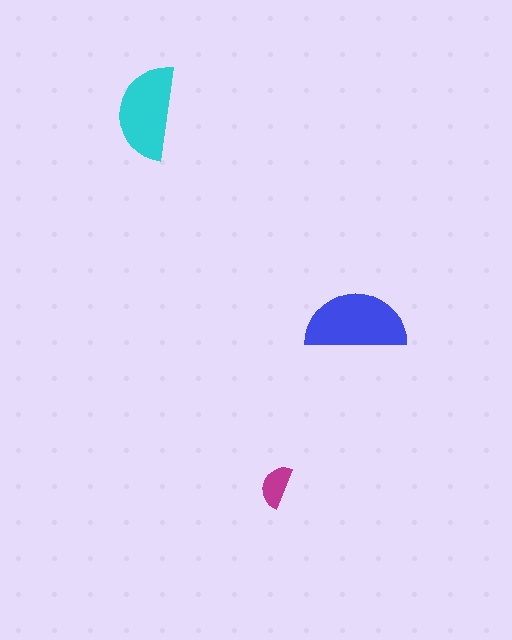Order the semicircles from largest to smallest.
the blue one, the cyan one, the magenta one.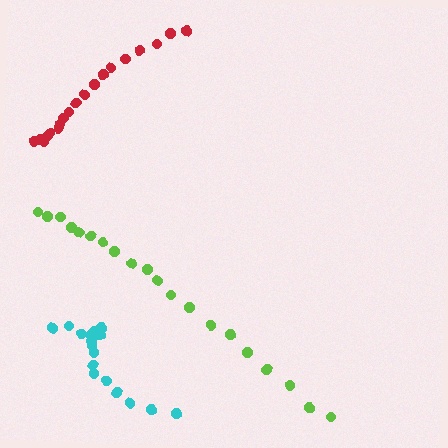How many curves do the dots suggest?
There are 3 distinct paths.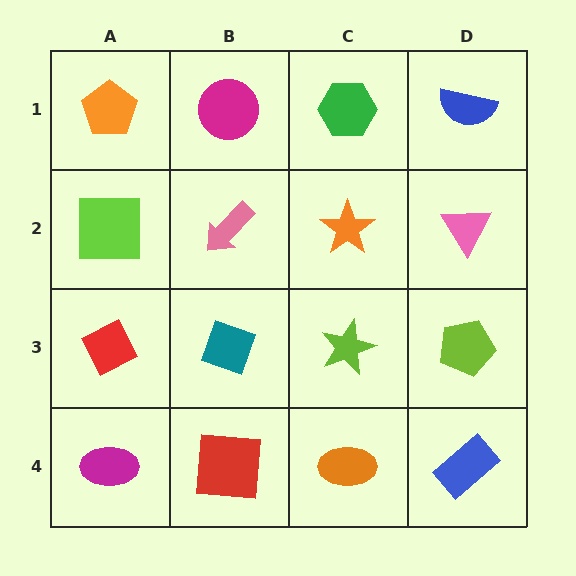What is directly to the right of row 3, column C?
A lime pentagon.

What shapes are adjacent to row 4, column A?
A red diamond (row 3, column A), a red square (row 4, column B).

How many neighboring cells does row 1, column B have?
3.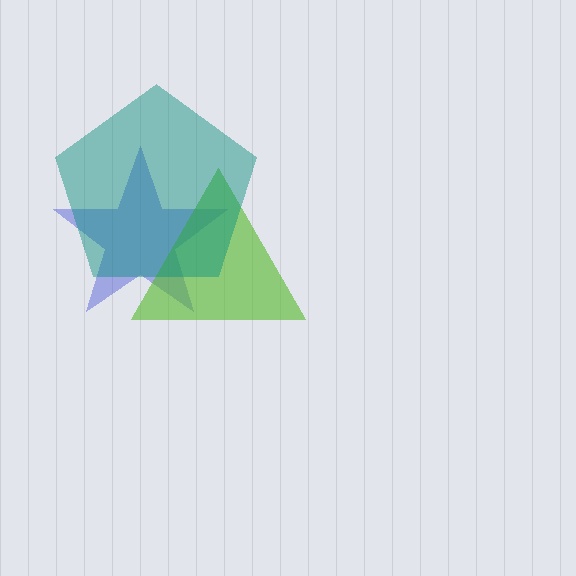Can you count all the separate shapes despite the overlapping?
Yes, there are 3 separate shapes.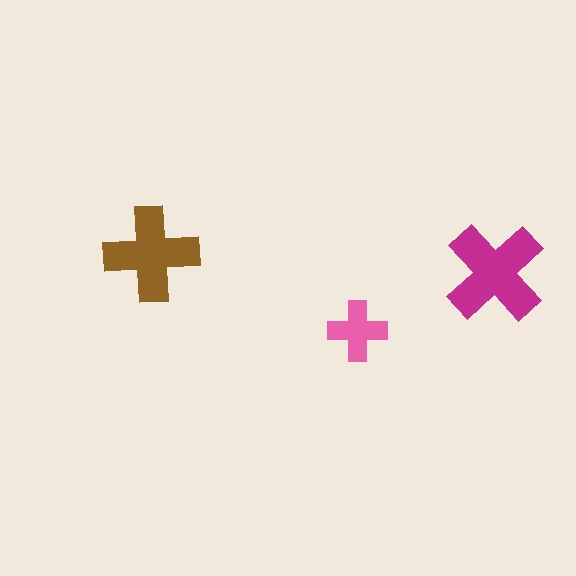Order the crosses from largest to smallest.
the magenta one, the brown one, the pink one.